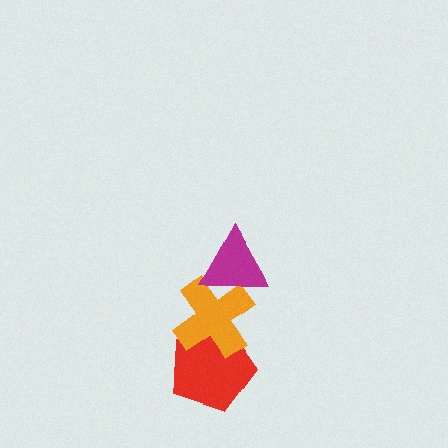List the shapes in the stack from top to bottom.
From top to bottom: the magenta triangle, the orange cross, the red pentagon.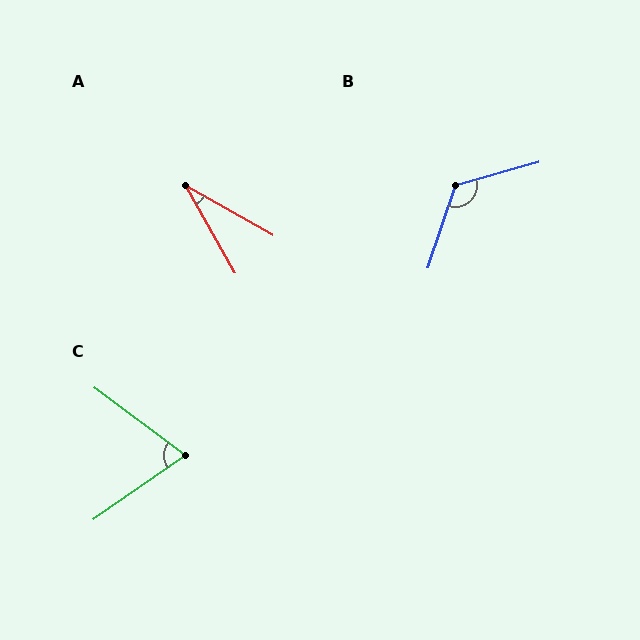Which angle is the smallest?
A, at approximately 31 degrees.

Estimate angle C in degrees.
Approximately 72 degrees.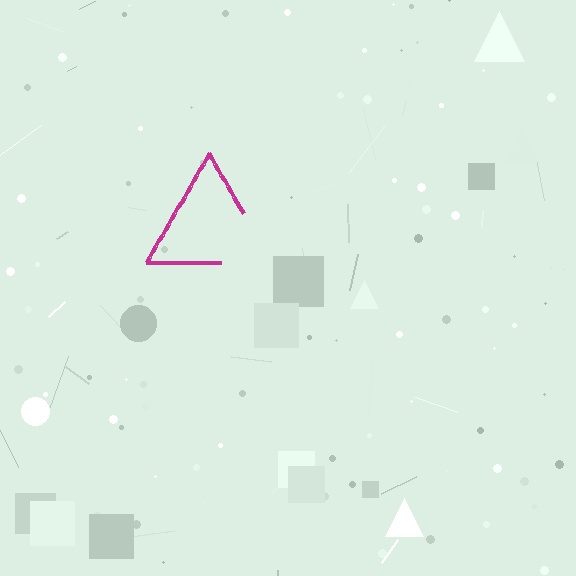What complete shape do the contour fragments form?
The contour fragments form a triangle.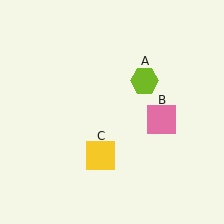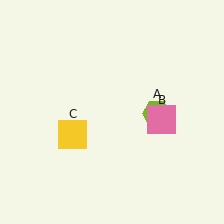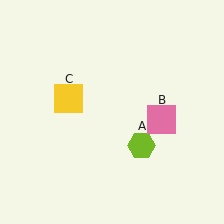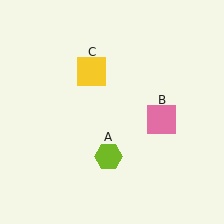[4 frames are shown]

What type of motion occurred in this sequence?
The lime hexagon (object A), yellow square (object C) rotated clockwise around the center of the scene.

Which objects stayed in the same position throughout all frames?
Pink square (object B) remained stationary.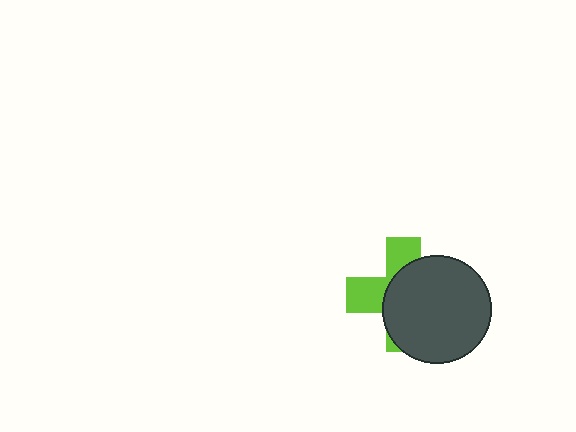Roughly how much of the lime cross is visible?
A small part of it is visible (roughly 38%).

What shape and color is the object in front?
The object in front is a dark gray circle.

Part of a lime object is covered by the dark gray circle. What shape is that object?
It is a cross.